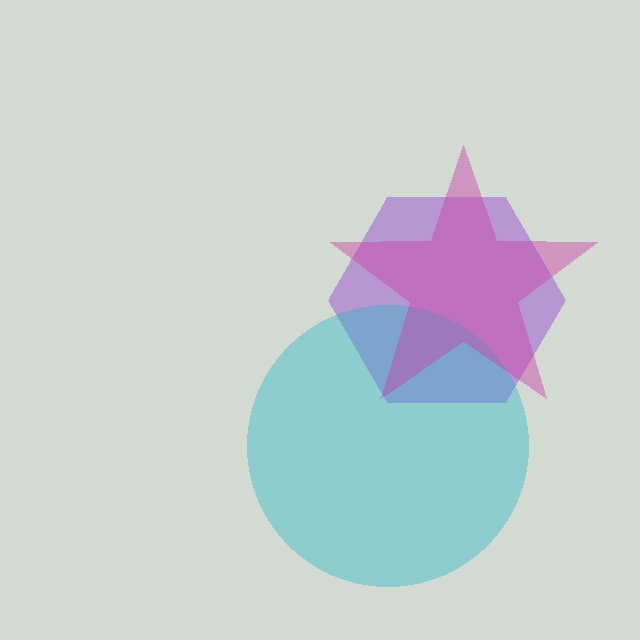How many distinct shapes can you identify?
There are 3 distinct shapes: a purple hexagon, a cyan circle, a magenta star.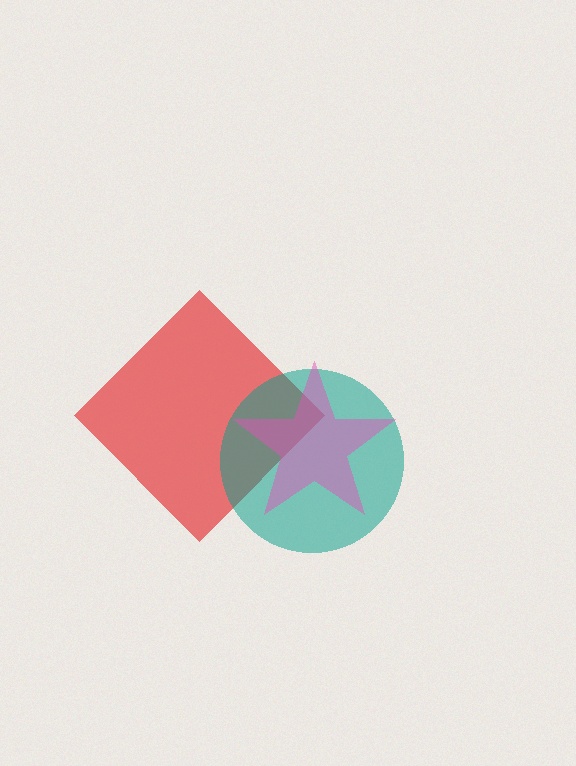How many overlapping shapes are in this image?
There are 3 overlapping shapes in the image.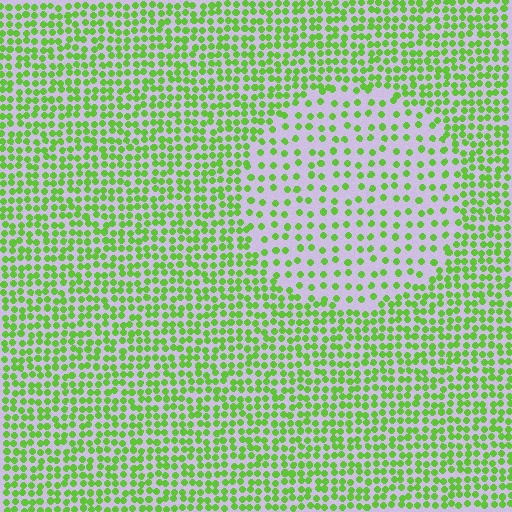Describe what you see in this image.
The image contains small lime elements arranged at two different densities. A circle-shaped region is visible where the elements are less densely packed than the surrounding area.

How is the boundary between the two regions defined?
The boundary is defined by a change in element density (approximately 2.1x ratio). All elements are the same color, size, and shape.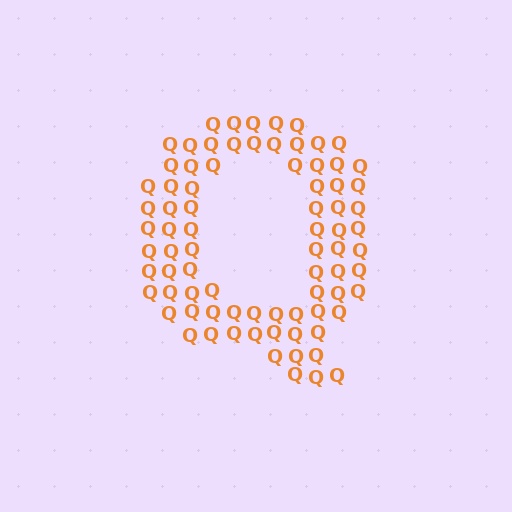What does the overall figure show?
The overall figure shows the letter Q.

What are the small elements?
The small elements are letter Q's.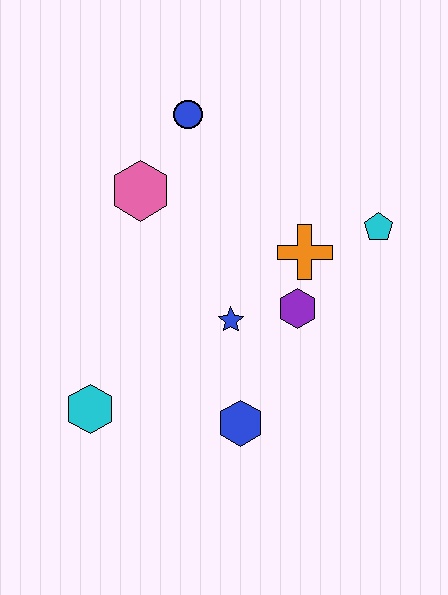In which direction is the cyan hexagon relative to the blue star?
The cyan hexagon is to the left of the blue star.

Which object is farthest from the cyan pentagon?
The cyan hexagon is farthest from the cyan pentagon.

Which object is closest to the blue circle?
The pink hexagon is closest to the blue circle.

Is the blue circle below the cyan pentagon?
No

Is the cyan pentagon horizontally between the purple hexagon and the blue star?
No